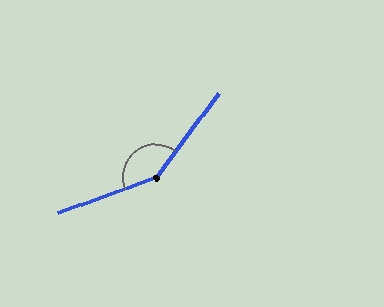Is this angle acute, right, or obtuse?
It is obtuse.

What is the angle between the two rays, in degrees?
Approximately 146 degrees.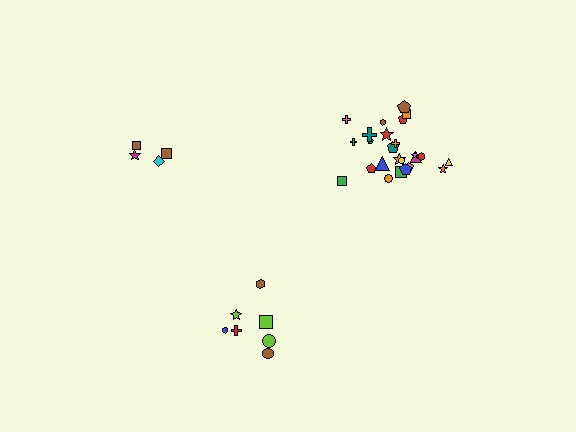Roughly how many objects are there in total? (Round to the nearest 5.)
Roughly 35 objects in total.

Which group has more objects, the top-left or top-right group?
The top-right group.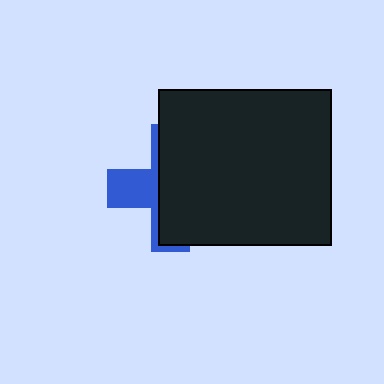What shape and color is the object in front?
The object in front is a black rectangle.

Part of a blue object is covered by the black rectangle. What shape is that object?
It is a cross.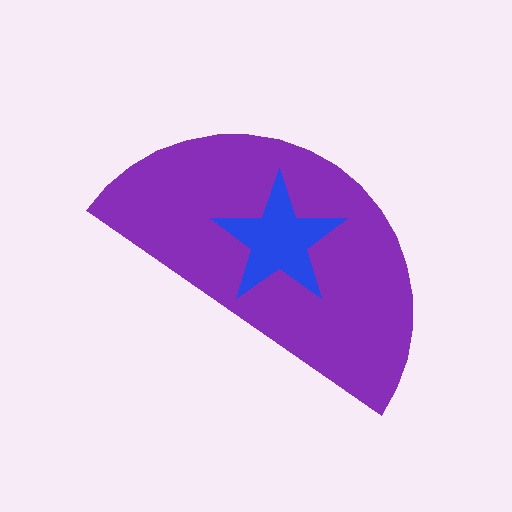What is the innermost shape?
The blue star.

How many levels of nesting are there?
2.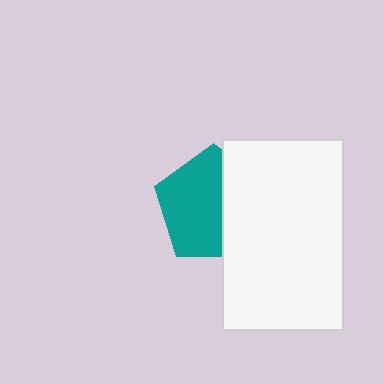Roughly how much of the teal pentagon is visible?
About half of it is visible (roughly 59%).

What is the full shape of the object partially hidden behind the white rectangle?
The partially hidden object is a teal pentagon.